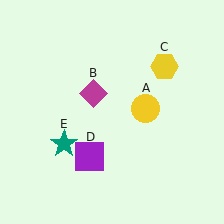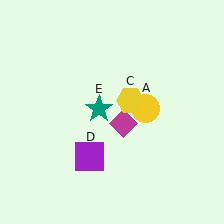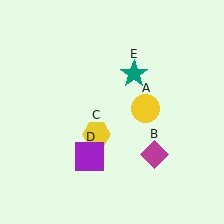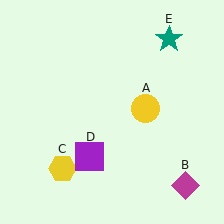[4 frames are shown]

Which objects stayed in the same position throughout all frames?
Yellow circle (object A) and purple square (object D) remained stationary.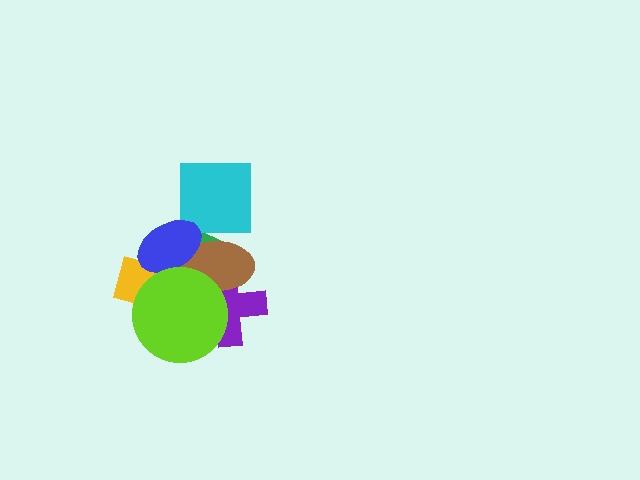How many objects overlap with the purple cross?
3 objects overlap with the purple cross.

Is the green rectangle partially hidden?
Yes, it is partially covered by another shape.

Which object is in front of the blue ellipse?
The lime circle is in front of the blue ellipse.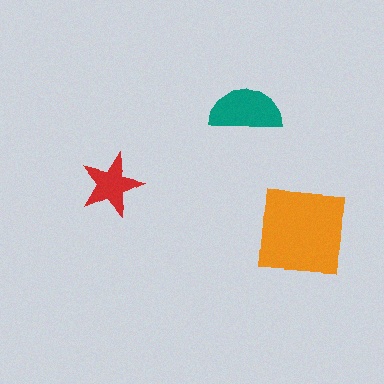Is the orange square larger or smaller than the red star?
Larger.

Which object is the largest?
The orange square.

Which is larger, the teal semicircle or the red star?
The teal semicircle.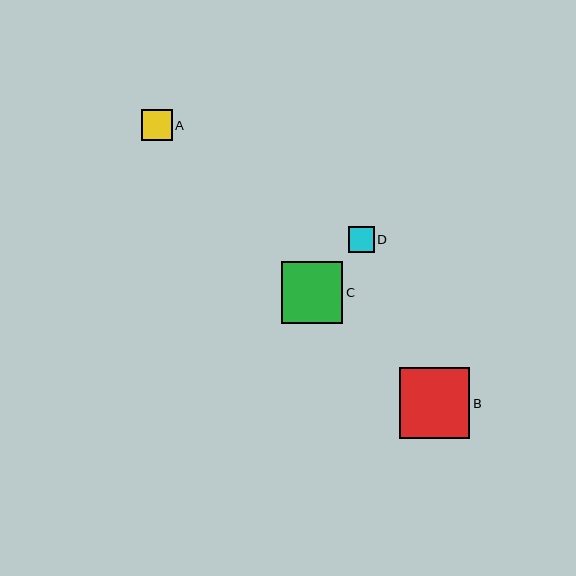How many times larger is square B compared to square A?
Square B is approximately 2.3 times the size of square A.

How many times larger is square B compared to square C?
Square B is approximately 1.1 times the size of square C.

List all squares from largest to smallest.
From largest to smallest: B, C, A, D.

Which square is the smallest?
Square D is the smallest with a size of approximately 25 pixels.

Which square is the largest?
Square B is the largest with a size of approximately 71 pixels.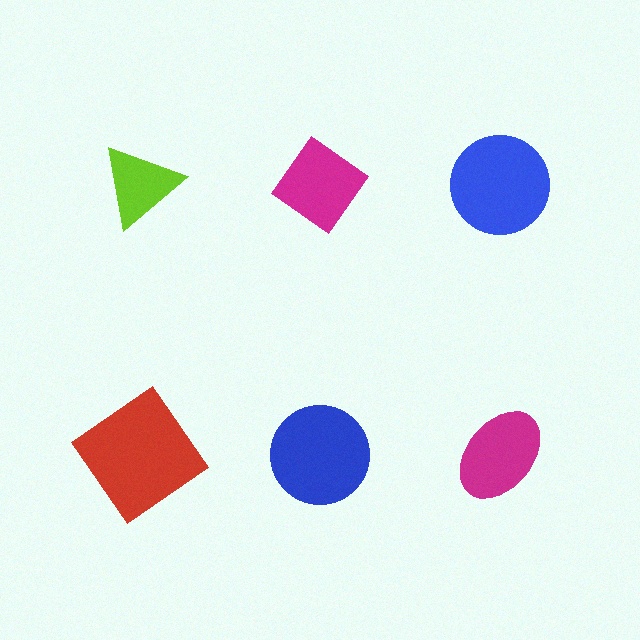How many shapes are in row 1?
3 shapes.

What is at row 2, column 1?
A red diamond.